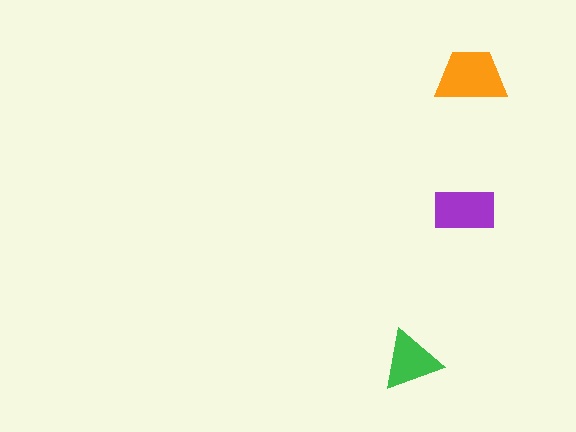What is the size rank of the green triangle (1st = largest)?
3rd.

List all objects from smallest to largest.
The green triangle, the purple rectangle, the orange trapezoid.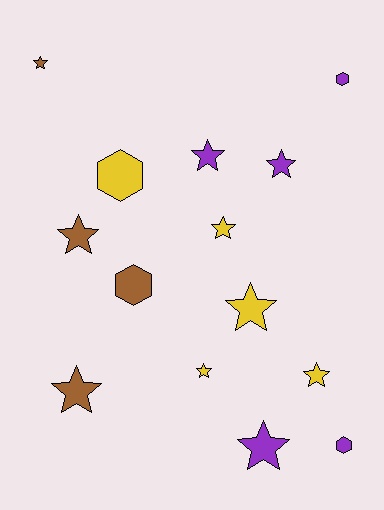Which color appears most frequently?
Yellow, with 5 objects.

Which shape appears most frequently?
Star, with 10 objects.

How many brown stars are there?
There are 3 brown stars.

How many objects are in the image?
There are 14 objects.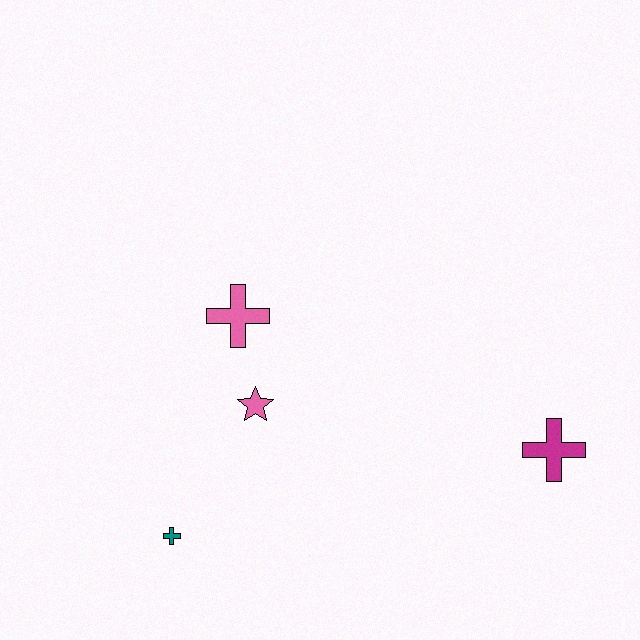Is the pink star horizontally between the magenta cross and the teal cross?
Yes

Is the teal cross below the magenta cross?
Yes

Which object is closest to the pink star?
The pink cross is closest to the pink star.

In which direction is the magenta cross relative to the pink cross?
The magenta cross is to the right of the pink cross.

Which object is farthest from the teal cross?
The magenta cross is farthest from the teal cross.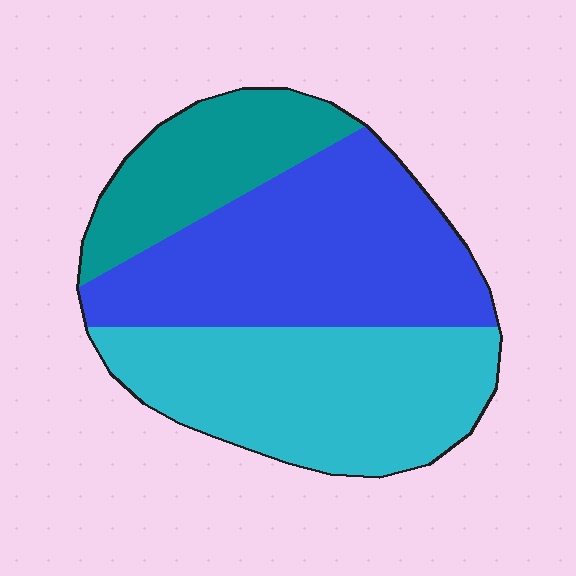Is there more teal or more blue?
Blue.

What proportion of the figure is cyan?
Cyan takes up about three eighths (3/8) of the figure.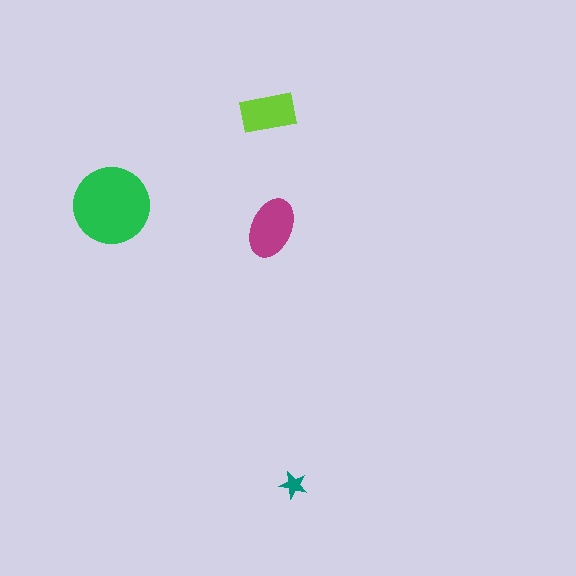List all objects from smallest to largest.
The teal star, the lime rectangle, the magenta ellipse, the green circle.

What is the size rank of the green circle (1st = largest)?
1st.